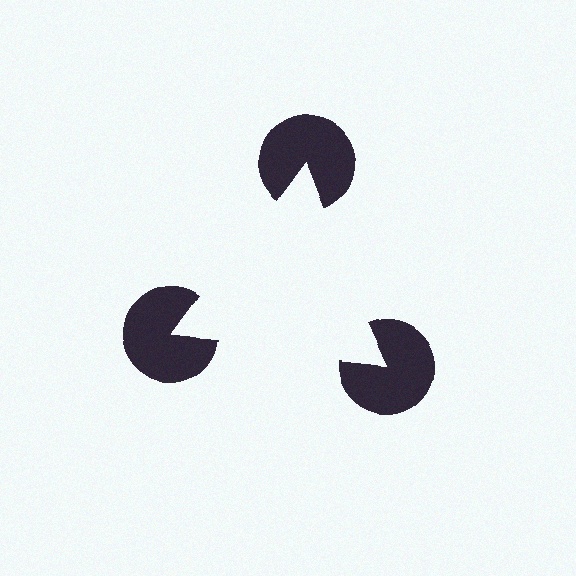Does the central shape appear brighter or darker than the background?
It typically appears slightly brighter than the background, even though no actual brightness change is drawn.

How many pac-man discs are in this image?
There are 3 — one at each vertex of the illusory triangle.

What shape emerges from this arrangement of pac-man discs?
An illusory triangle — its edges are inferred from the aligned wedge cuts in the pac-man discs, not physically drawn.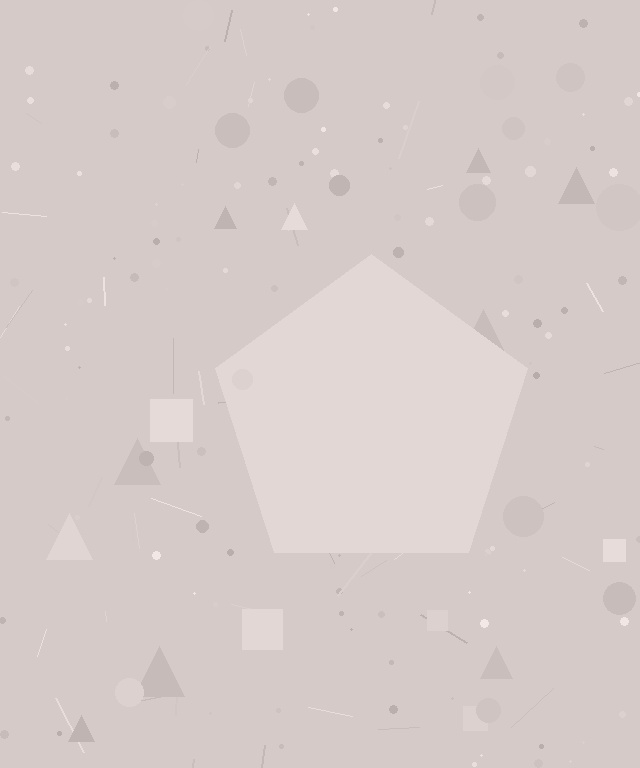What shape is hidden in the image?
A pentagon is hidden in the image.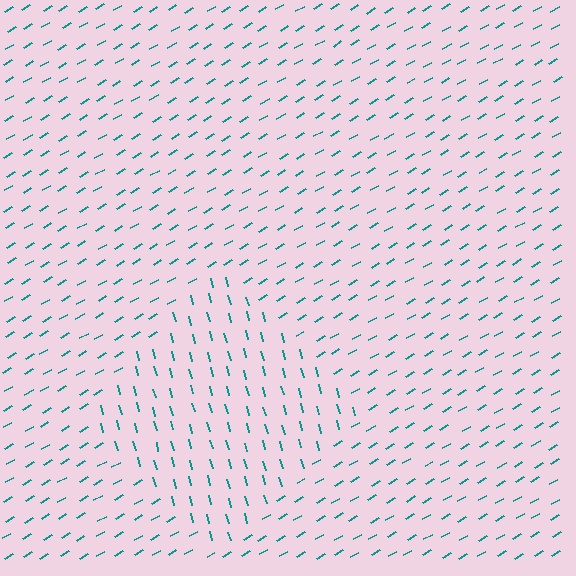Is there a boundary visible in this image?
Yes, there is a texture boundary formed by a change in line orientation.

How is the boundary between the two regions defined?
The boundary is defined purely by a change in line orientation (approximately 74 degrees difference). All lines are the same color and thickness.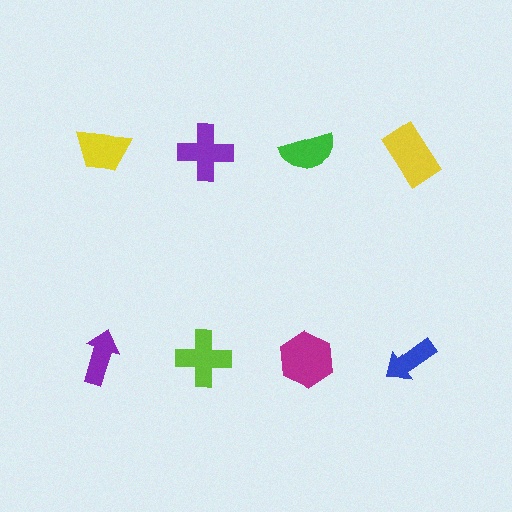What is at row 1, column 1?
A yellow trapezoid.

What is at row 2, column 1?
A purple arrow.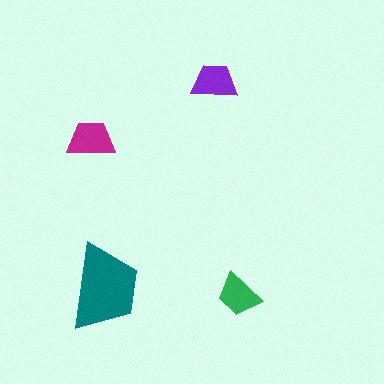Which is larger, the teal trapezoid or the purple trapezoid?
The teal one.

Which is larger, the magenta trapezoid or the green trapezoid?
The magenta one.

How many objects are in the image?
There are 4 objects in the image.